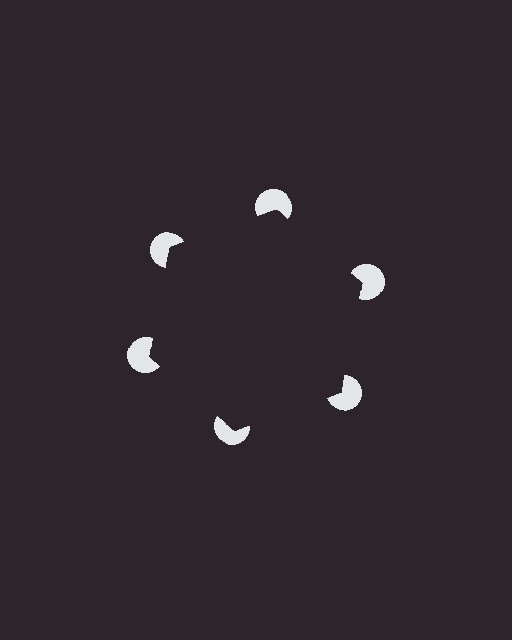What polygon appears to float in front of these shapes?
An illusory hexagon — its edges are inferred from the aligned wedge cuts in the pac-man discs, not physically drawn.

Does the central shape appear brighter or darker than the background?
It typically appears slightly darker than the background, even though no actual brightness change is drawn.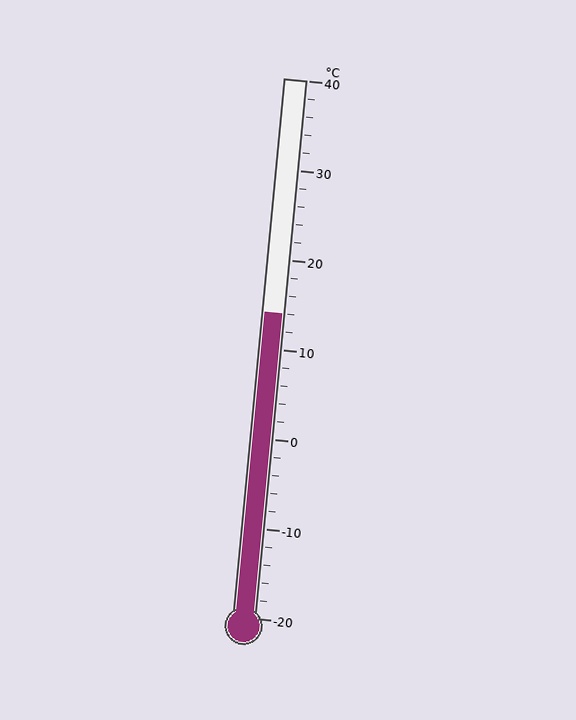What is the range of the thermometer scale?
The thermometer scale ranges from -20°C to 40°C.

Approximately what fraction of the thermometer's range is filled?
The thermometer is filled to approximately 55% of its range.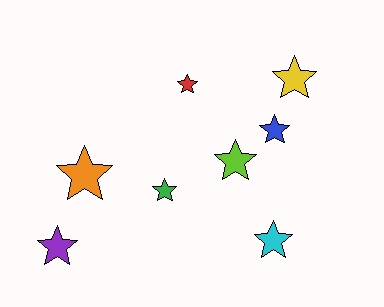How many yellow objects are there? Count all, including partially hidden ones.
There is 1 yellow object.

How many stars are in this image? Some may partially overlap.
There are 8 stars.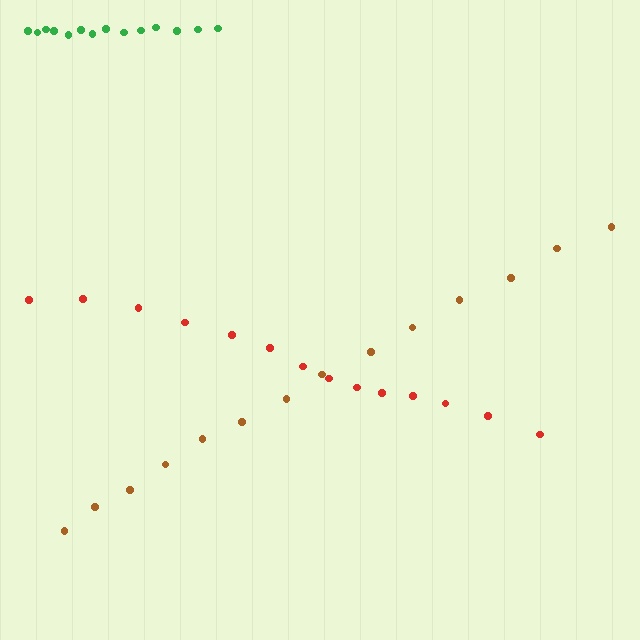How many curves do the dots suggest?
There are 3 distinct paths.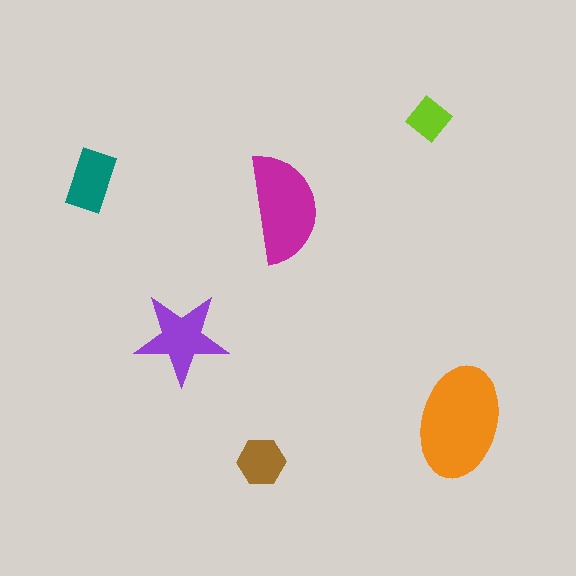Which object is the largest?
The orange ellipse.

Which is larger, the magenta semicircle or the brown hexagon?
The magenta semicircle.